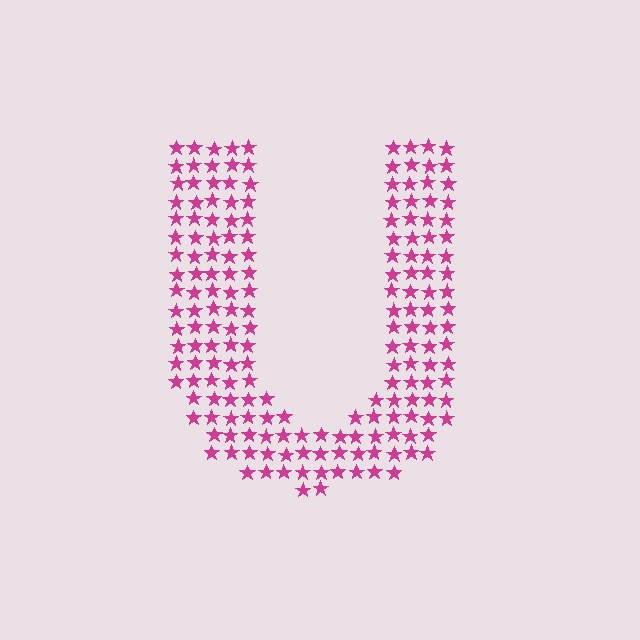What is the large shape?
The large shape is the letter U.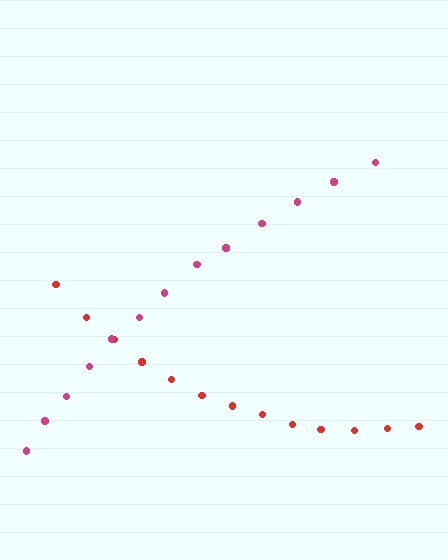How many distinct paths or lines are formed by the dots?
There are 2 distinct paths.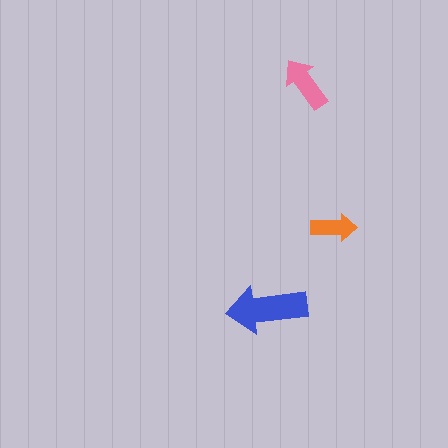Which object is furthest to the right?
The orange arrow is rightmost.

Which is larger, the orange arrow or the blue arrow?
The blue one.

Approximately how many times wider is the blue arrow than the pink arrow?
About 1.5 times wider.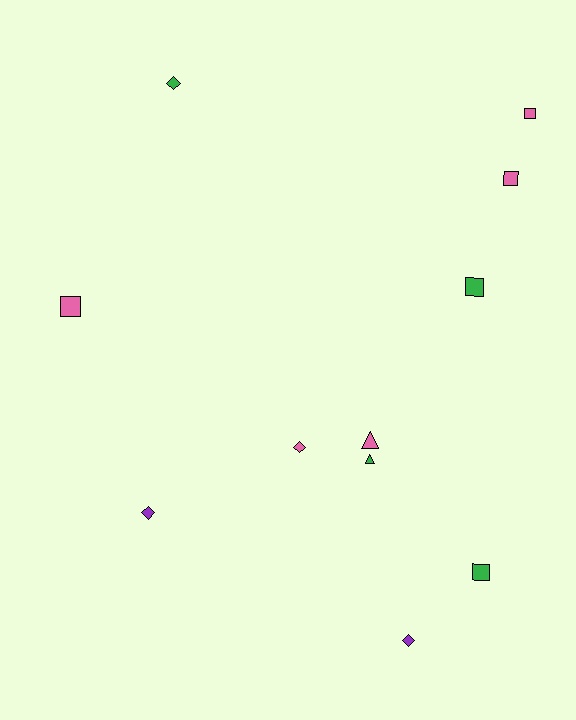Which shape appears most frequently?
Square, with 5 objects.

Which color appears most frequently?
Pink, with 5 objects.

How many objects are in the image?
There are 11 objects.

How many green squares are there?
There are 2 green squares.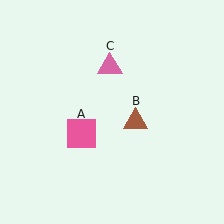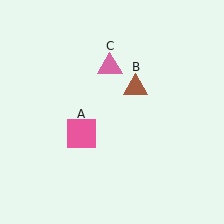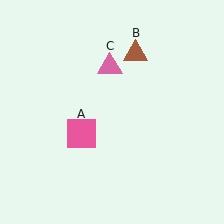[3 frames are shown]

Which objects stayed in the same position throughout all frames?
Pink square (object A) and pink triangle (object C) remained stationary.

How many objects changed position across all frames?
1 object changed position: brown triangle (object B).